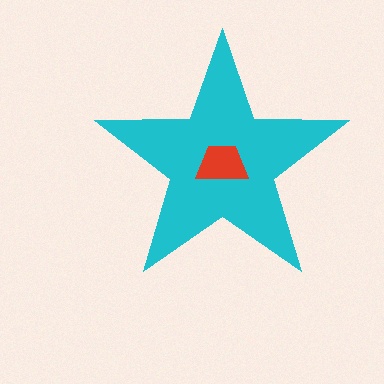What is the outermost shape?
The cyan star.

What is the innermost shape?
The red trapezoid.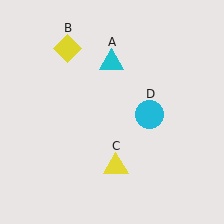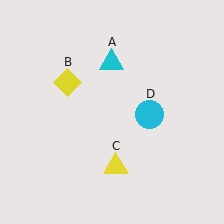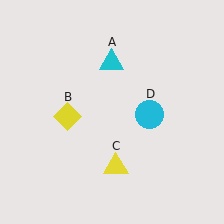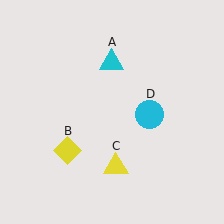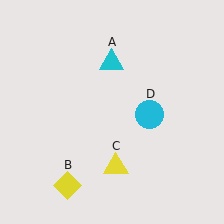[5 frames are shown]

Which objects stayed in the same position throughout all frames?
Cyan triangle (object A) and yellow triangle (object C) and cyan circle (object D) remained stationary.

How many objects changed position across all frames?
1 object changed position: yellow diamond (object B).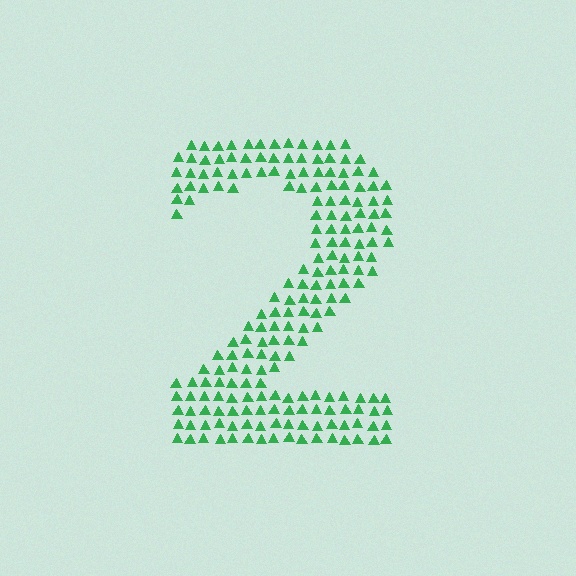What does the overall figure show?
The overall figure shows the digit 2.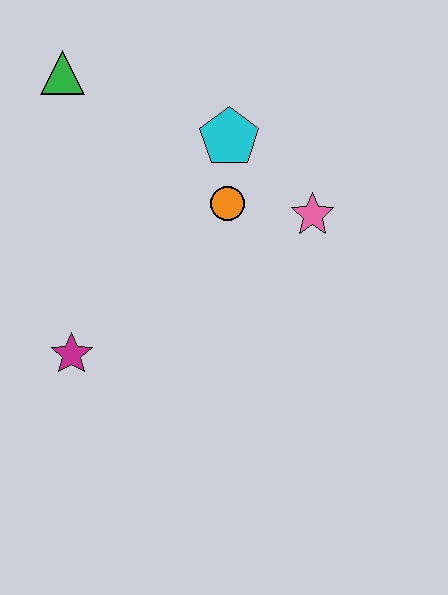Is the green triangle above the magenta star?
Yes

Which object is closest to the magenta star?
The orange circle is closest to the magenta star.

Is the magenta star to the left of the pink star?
Yes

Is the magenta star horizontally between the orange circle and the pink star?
No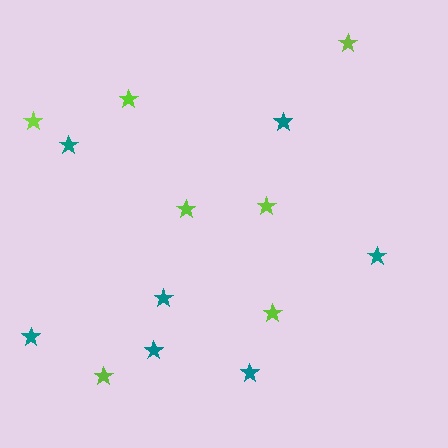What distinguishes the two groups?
There are 2 groups: one group of lime stars (7) and one group of teal stars (7).